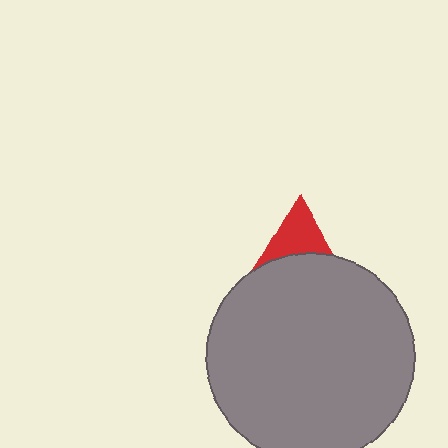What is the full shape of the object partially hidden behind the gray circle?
The partially hidden object is a red triangle.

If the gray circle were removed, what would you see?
You would see the complete red triangle.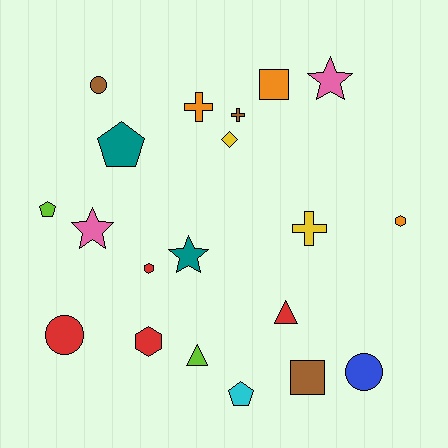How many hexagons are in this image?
There are 3 hexagons.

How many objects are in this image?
There are 20 objects.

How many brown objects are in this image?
There are 3 brown objects.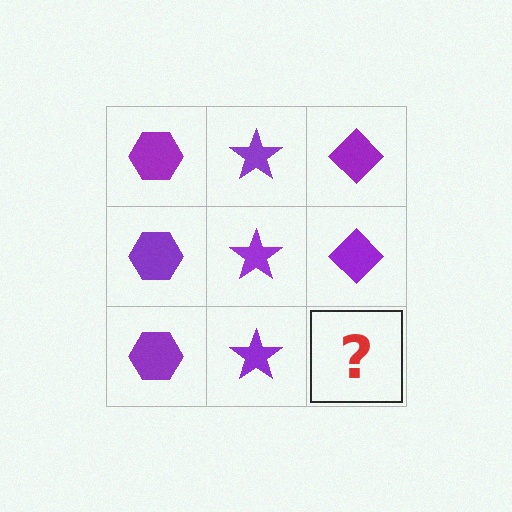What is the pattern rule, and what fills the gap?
The rule is that each column has a consistent shape. The gap should be filled with a purple diamond.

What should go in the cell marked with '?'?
The missing cell should contain a purple diamond.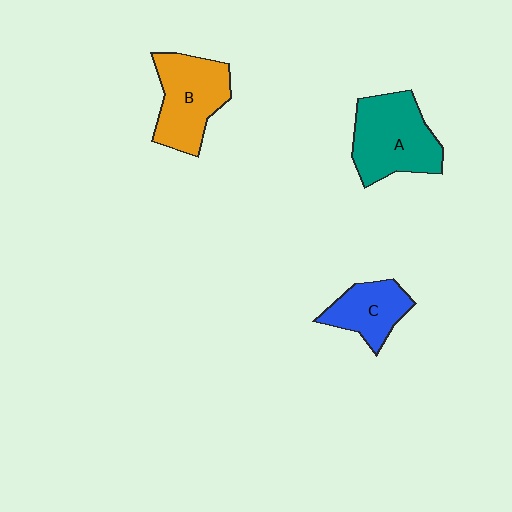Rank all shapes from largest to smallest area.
From largest to smallest: A (teal), B (orange), C (blue).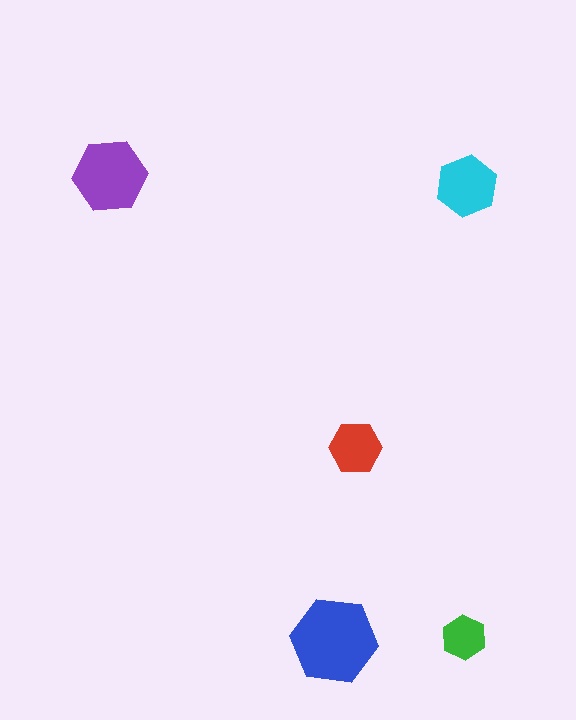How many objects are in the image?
There are 5 objects in the image.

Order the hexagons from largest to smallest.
the blue one, the purple one, the cyan one, the red one, the green one.